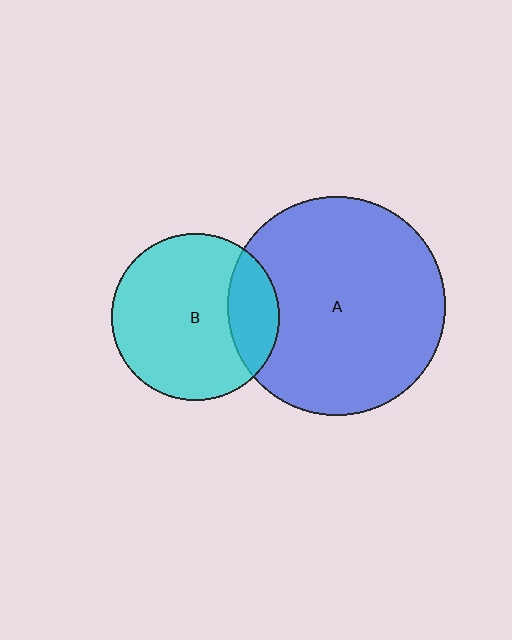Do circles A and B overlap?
Yes.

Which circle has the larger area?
Circle A (blue).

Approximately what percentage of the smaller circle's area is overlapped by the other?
Approximately 20%.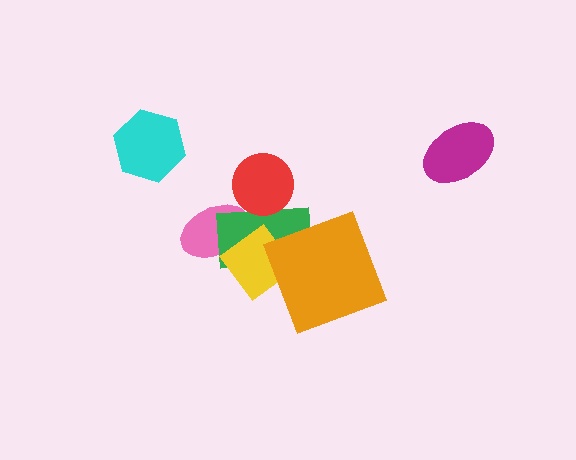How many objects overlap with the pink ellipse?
2 objects overlap with the pink ellipse.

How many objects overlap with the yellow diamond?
2 objects overlap with the yellow diamond.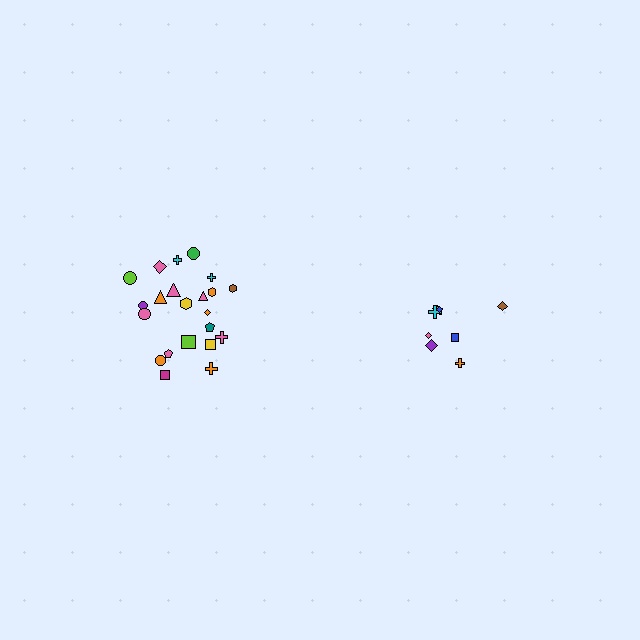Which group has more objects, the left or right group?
The left group.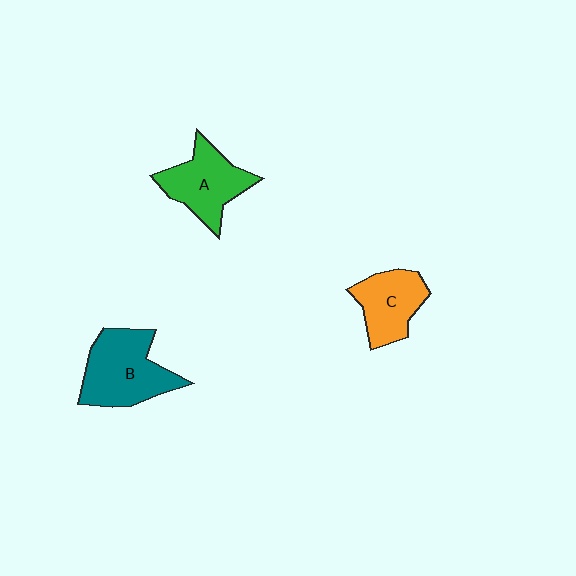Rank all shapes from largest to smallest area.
From largest to smallest: B (teal), A (green), C (orange).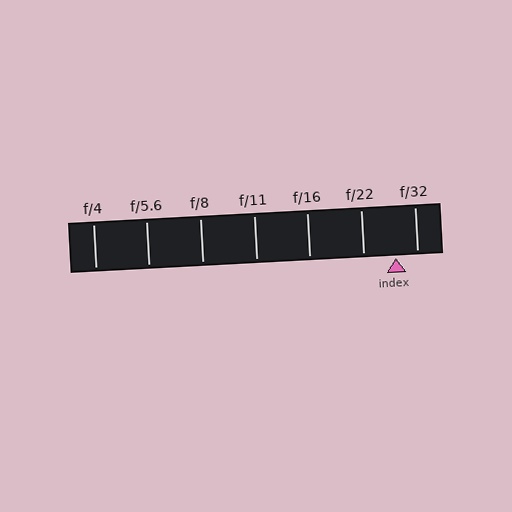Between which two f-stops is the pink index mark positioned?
The index mark is between f/22 and f/32.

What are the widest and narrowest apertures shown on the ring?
The widest aperture shown is f/4 and the narrowest is f/32.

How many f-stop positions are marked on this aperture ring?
There are 7 f-stop positions marked.